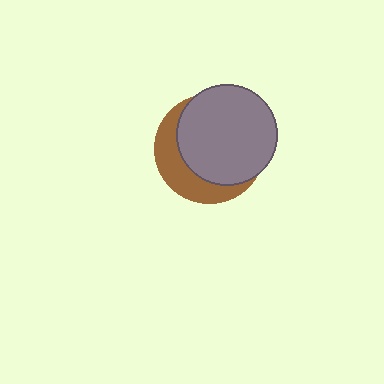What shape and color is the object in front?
The object in front is a gray circle.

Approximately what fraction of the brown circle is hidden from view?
Roughly 67% of the brown circle is hidden behind the gray circle.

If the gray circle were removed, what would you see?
You would see the complete brown circle.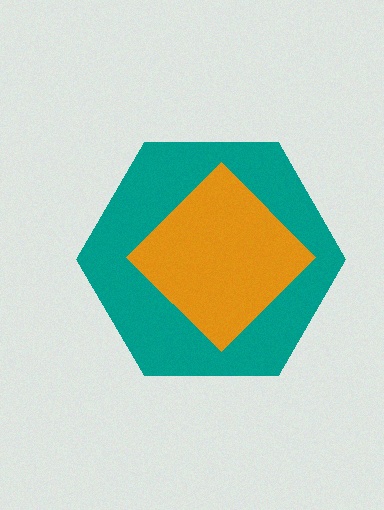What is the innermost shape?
The orange diamond.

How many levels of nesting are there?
2.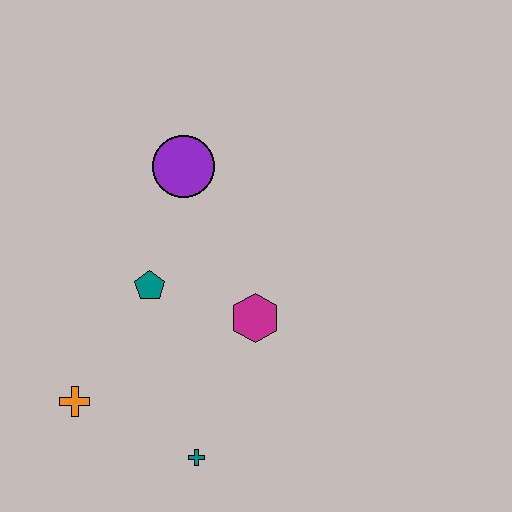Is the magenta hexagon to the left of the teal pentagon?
No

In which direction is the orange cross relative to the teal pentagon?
The orange cross is below the teal pentagon.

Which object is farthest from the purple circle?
The teal cross is farthest from the purple circle.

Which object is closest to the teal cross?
The orange cross is closest to the teal cross.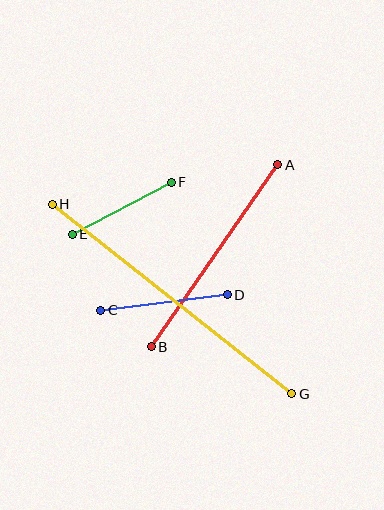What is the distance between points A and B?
The distance is approximately 221 pixels.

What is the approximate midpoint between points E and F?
The midpoint is at approximately (122, 208) pixels.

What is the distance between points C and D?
The distance is approximately 127 pixels.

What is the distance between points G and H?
The distance is approximately 306 pixels.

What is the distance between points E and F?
The distance is approximately 112 pixels.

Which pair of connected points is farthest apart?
Points G and H are farthest apart.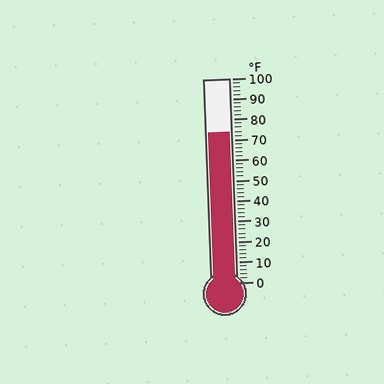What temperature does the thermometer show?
The thermometer shows approximately 74°F.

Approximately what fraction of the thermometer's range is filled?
The thermometer is filled to approximately 75% of its range.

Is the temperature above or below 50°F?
The temperature is above 50°F.